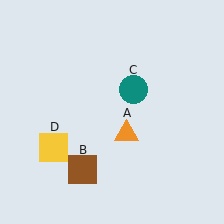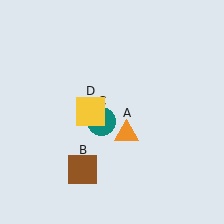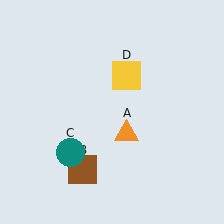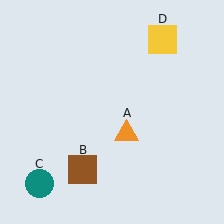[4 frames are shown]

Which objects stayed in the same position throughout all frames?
Orange triangle (object A) and brown square (object B) remained stationary.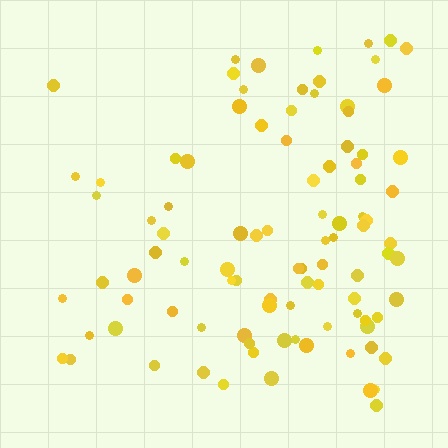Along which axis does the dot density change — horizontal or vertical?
Horizontal.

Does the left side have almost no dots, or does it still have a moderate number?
Still a moderate number, just noticeably fewer than the right.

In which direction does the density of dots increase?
From left to right, with the right side densest.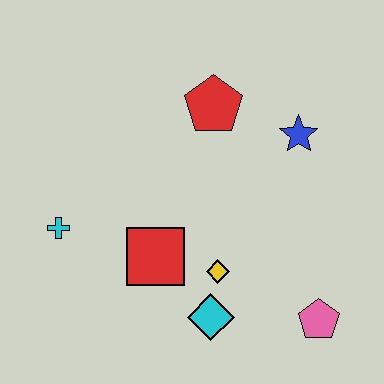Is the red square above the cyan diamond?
Yes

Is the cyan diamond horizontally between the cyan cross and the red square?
No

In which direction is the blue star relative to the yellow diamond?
The blue star is above the yellow diamond.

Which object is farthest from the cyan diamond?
The red pentagon is farthest from the cyan diamond.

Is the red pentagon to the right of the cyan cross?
Yes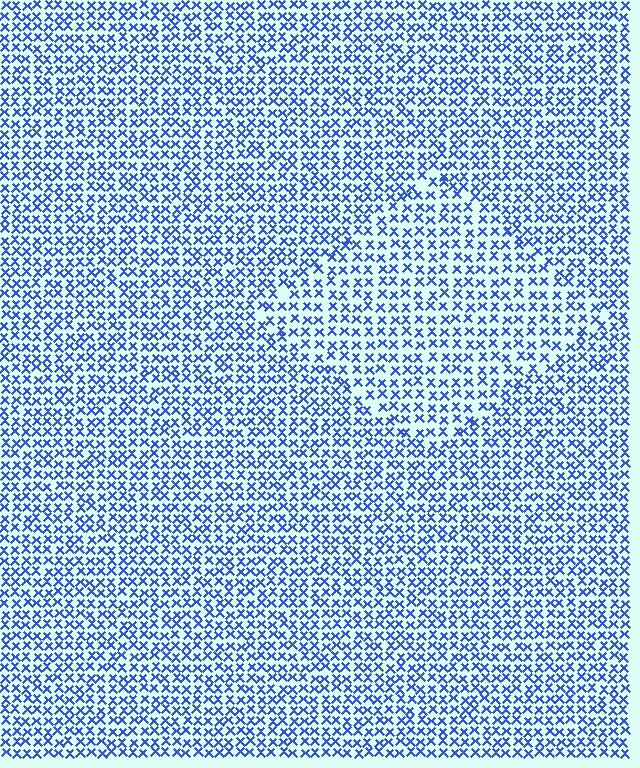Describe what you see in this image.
The image contains small blue elements arranged at two different densities. A diamond-shaped region is visible where the elements are less densely packed than the surrounding area.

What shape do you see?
I see a diamond.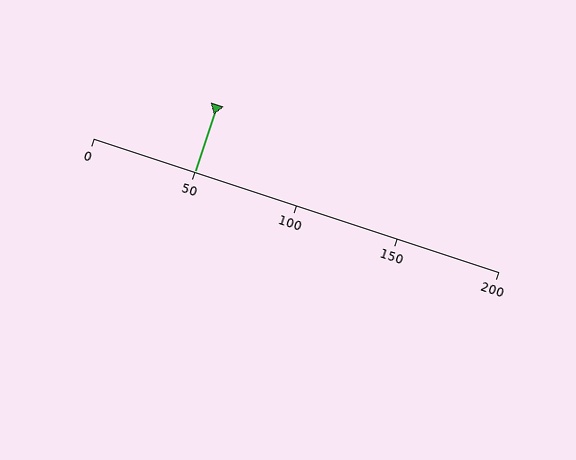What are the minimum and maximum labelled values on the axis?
The axis runs from 0 to 200.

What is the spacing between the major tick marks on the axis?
The major ticks are spaced 50 apart.